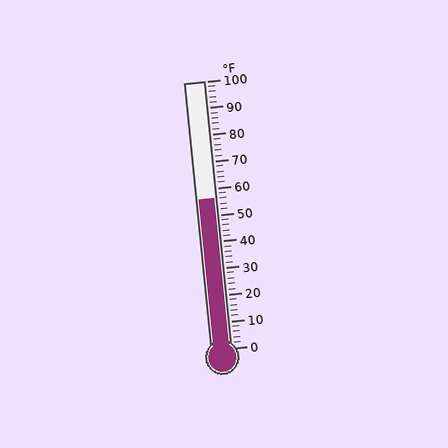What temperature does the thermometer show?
The thermometer shows approximately 56°F.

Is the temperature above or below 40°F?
The temperature is above 40°F.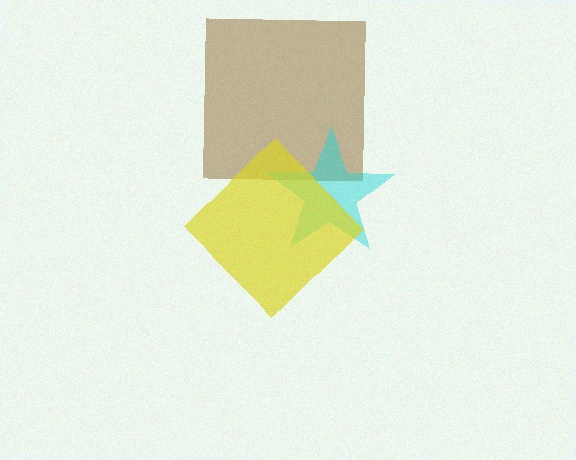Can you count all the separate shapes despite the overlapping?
Yes, there are 3 separate shapes.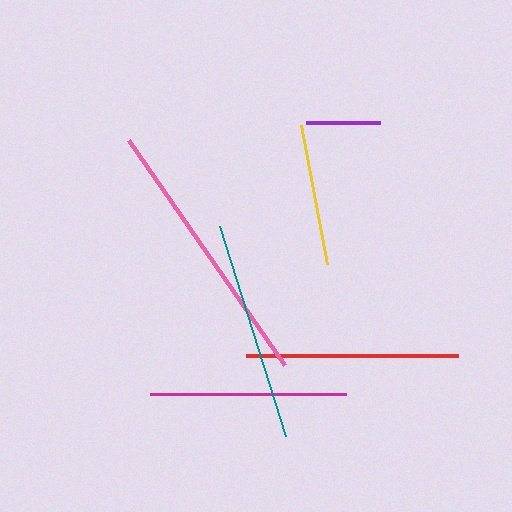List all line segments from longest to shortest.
From longest to shortest: pink, teal, red, magenta, yellow, purple.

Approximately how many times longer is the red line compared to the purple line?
The red line is approximately 2.9 times the length of the purple line.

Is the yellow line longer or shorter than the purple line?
The yellow line is longer than the purple line.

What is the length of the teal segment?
The teal segment is approximately 220 pixels long.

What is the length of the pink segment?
The pink segment is approximately 273 pixels long.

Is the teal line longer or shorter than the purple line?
The teal line is longer than the purple line.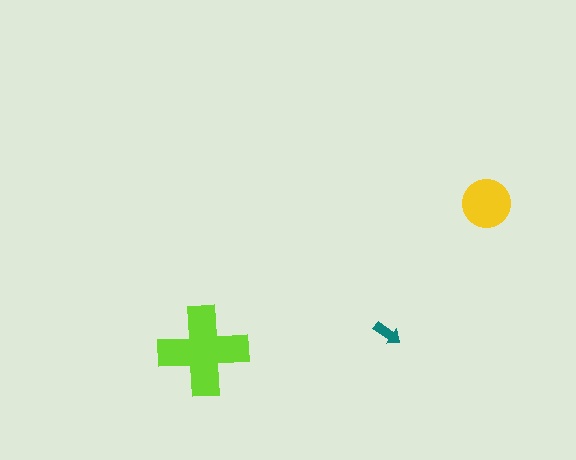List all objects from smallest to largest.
The teal arrow, the yellow circle, the lime cross.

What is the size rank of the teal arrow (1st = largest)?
3rd.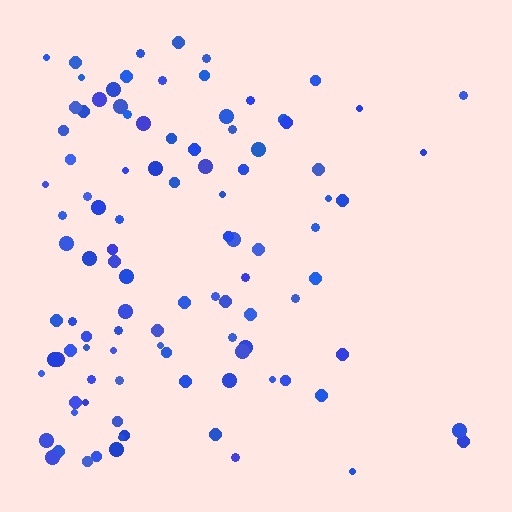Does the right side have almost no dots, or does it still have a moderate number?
Still a moderate number, just noticeably fewer than the left.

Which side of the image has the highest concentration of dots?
The left.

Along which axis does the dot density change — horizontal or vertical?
Horizontal.